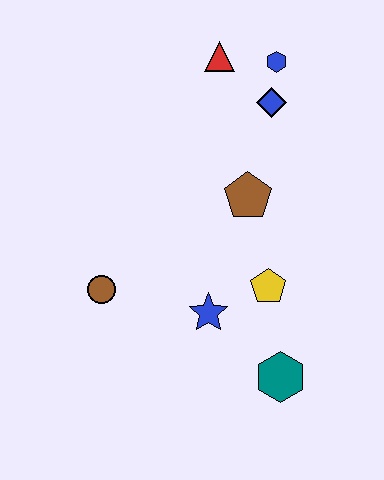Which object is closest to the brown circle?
The blue star is closest to the brown circle.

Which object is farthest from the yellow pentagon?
The red triangle is farthest from the yellow pentagon.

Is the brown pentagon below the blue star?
No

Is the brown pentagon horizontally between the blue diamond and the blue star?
Yes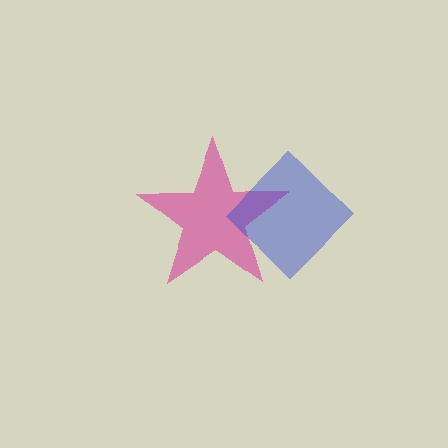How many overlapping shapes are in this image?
There are 2 overlapping shapes in the image.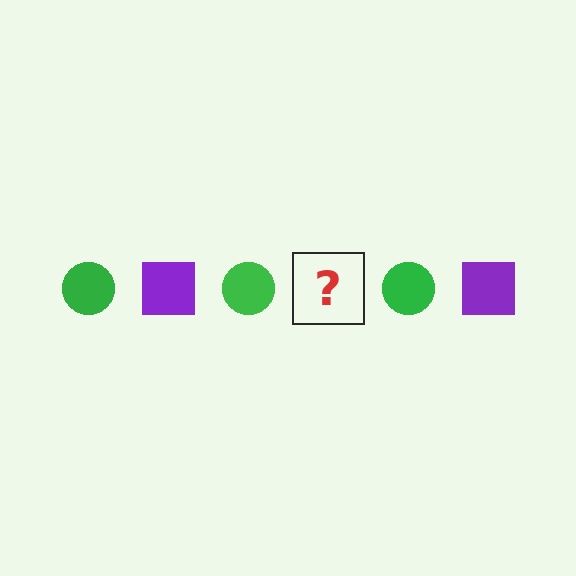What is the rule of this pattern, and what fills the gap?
The rule is that the pattern alternates between green circle and purple square. The gap should be filled with a purple square.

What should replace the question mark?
The question mark should be replaced with a purple square.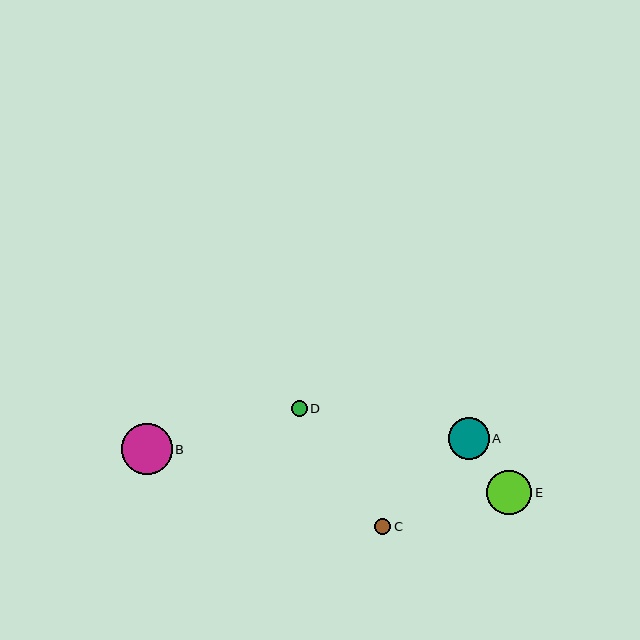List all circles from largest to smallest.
From largest to smallest: B, E, A, C, D.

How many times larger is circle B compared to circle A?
Circle B is approximately 1.2 times the size of circle A.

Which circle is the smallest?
Circle D is the smallest with a size of approximately 16 pixels.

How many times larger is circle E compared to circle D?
Circle E is approximately 2.8 times the size of circle D.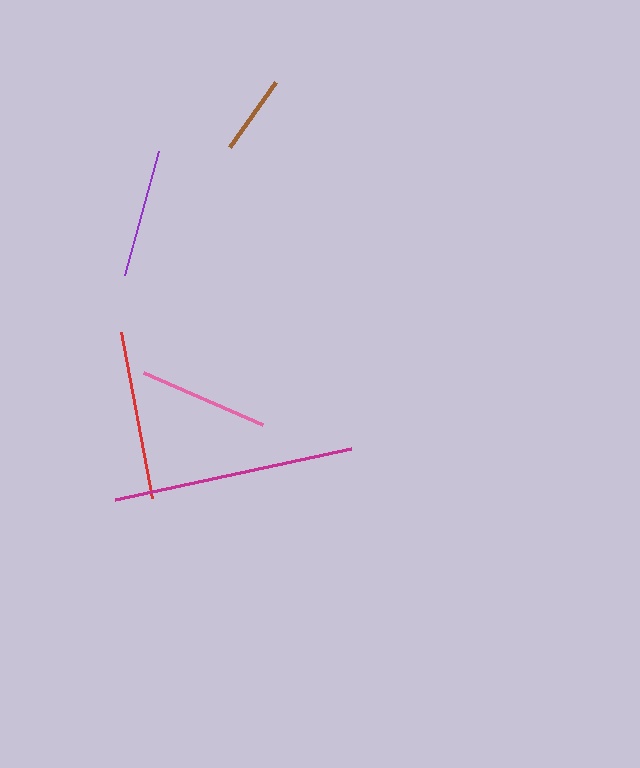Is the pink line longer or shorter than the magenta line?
The magenta line is longer than the pink line.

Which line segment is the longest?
The magenta line is the longest at approximately 241 pixels.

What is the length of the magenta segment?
The magenta segment is approximately 241 pixels long.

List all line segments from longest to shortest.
From longest to shortest: magenta, red, pink, purple, brown.